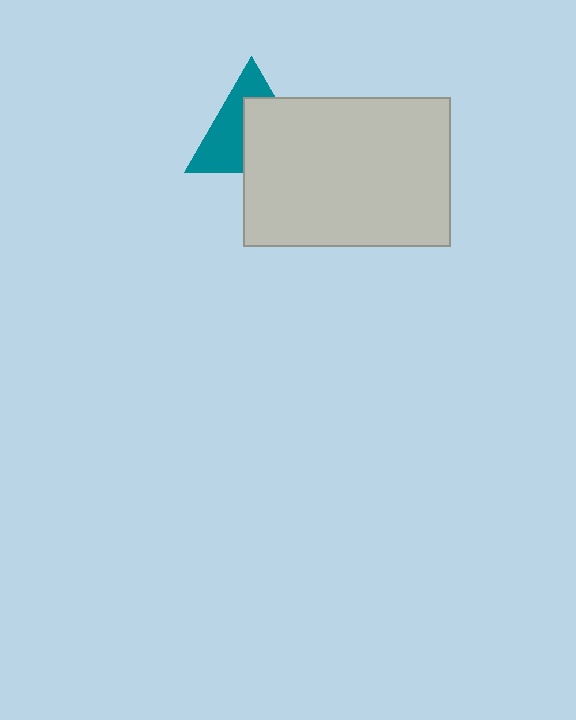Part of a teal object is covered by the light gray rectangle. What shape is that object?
It is a triangle.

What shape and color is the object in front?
The object in front is a light gray rectangle.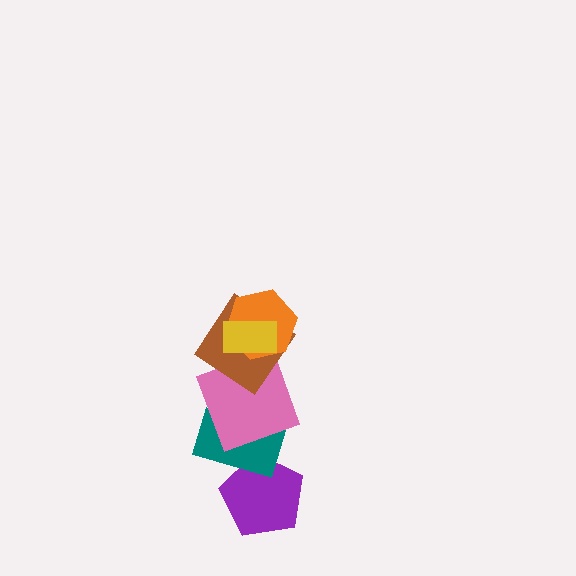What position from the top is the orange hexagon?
The orange hexagon is 2nd from the top.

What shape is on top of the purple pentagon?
The teal rectangle is on top of the purple pentagon.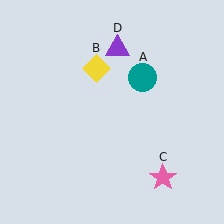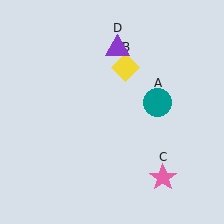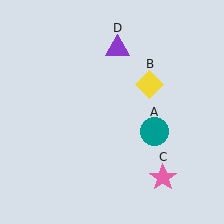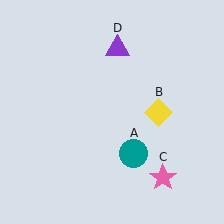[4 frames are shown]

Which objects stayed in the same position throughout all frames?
Pink star (object C) and purple triangle (object D) remained stationary.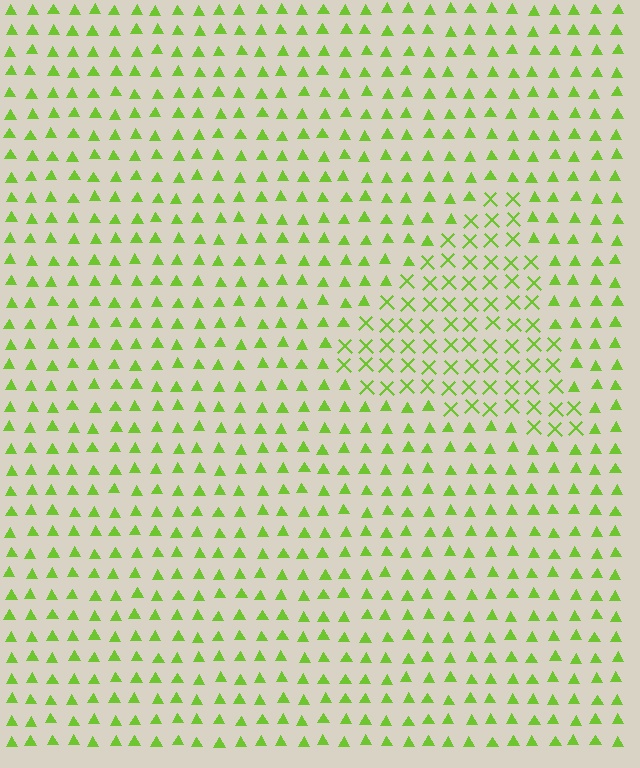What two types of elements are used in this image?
The image uses X marks inside the triangle region and triangles outside it.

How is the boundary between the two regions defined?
The boundary is defined by a change in element shape: X marks inside vs. triangles outside. All elements share the same color and spacing.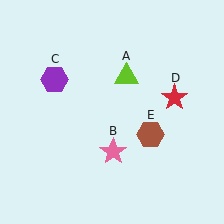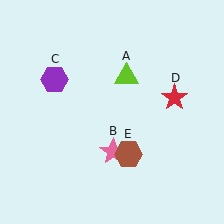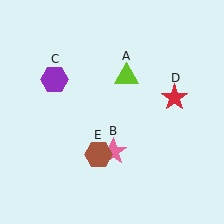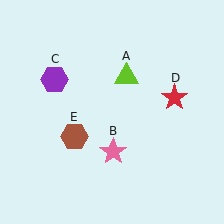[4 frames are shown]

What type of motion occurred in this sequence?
The brown hexagon (object E) rotated clockwise around the center of the scene.